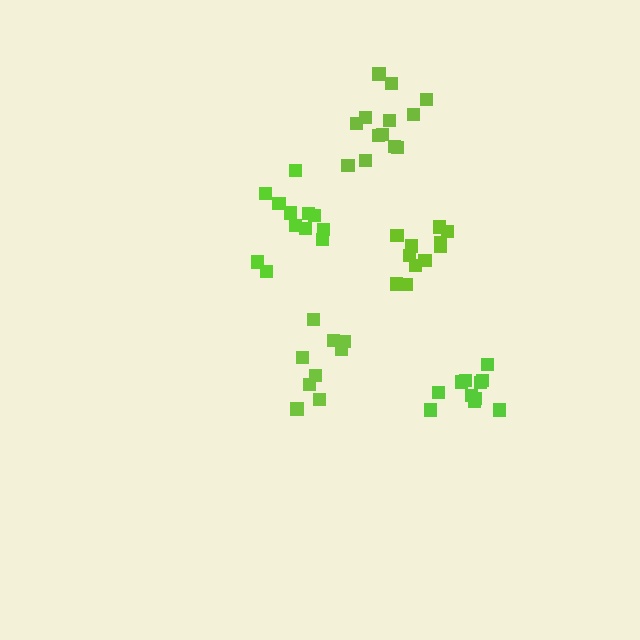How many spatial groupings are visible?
There are 5 spatial groupings.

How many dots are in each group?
Group 1: 13 dots, Group 2: 11 dots, Group 3: 11 dots, Group 4: 12 dots, Group 5: 9 dots (56 total).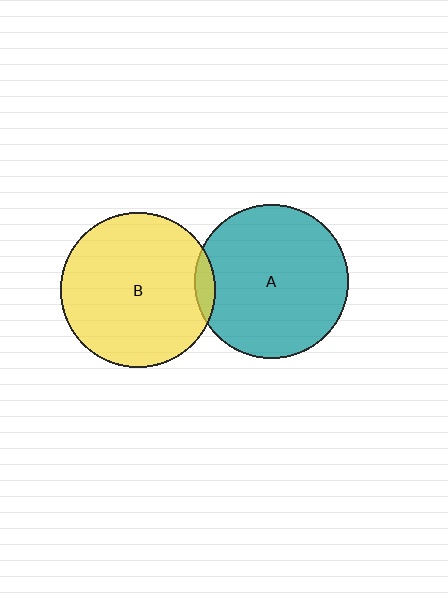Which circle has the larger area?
Circle B (yellow).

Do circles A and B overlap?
Yes.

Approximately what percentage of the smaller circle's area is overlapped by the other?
Approximately 5%.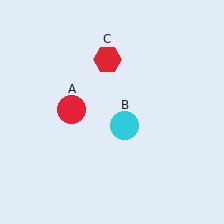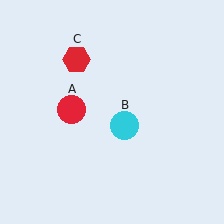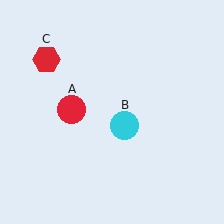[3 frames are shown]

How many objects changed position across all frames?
1 object changed position: red hexagon (object C).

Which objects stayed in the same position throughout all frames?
Red circle (object A) and cyan circle (object B) remained stationary.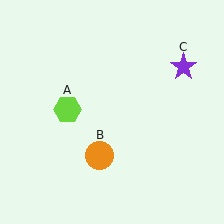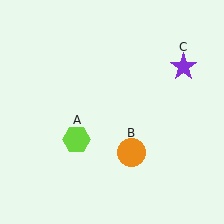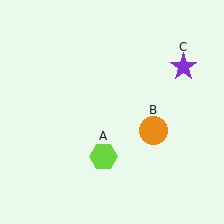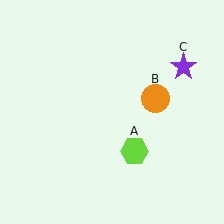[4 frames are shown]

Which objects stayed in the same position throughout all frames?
Purple star (object C) remained stationary.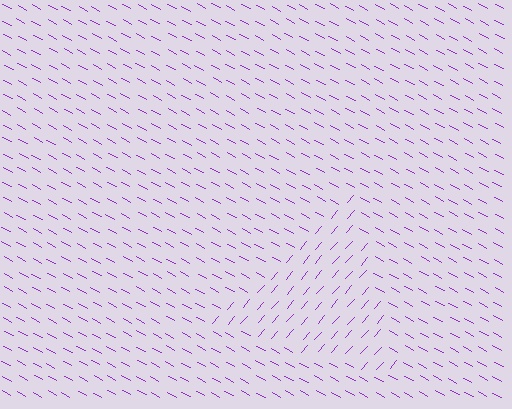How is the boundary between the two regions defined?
The boundary is defined purely by a change in line orientation (approximately 77 degrees difference). All lines are the same color and thickness.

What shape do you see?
I see a triangle.